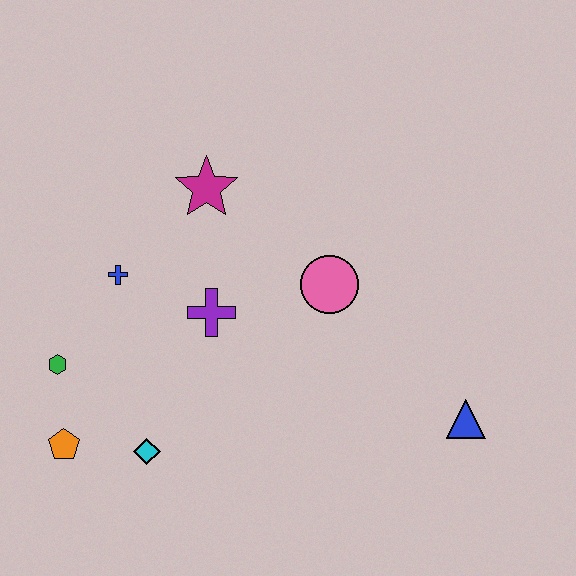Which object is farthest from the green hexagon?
The blue triangle is farthest from the green hexagon.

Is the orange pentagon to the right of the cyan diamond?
No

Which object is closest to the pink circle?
The purple cross is closest to the pink circle.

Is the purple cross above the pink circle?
No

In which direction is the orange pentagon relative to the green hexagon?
The orange pentagon is below the green hexagon.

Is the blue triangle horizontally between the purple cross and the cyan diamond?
No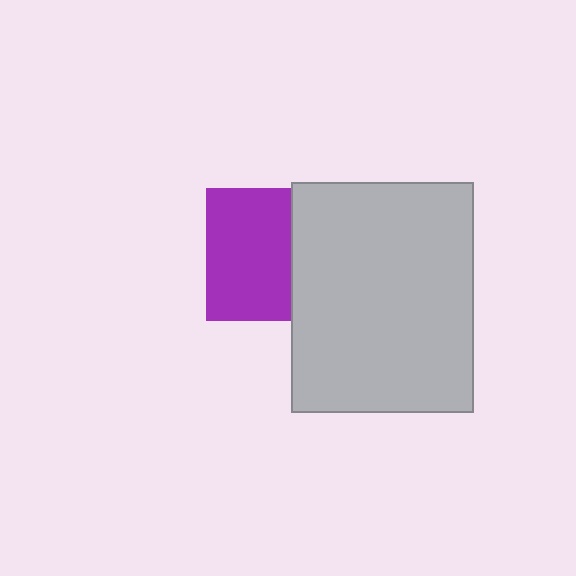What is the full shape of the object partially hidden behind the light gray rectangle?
The partially hidden object is a purple square.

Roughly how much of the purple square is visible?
About half of it is visible (roughly 64%).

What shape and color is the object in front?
The object in front is a light gray rectangle.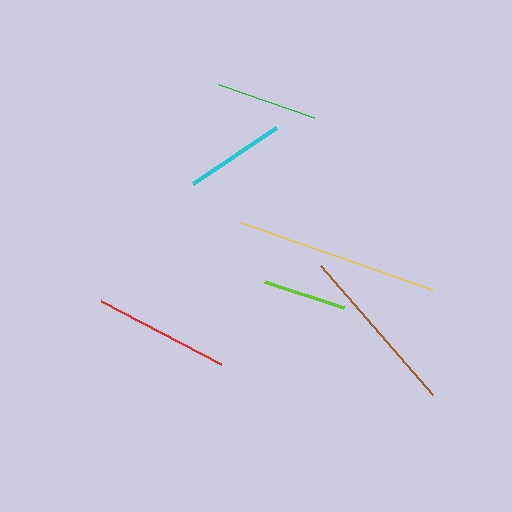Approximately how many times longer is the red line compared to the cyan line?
The red line is approximately 1.4 times the length of the cyan line.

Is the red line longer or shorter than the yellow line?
The yellow line is longer than the red line.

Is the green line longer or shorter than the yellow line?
The yellow line is longer than the green line.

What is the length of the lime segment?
The lime segment is approximately 83 pixels long.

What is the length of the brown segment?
The brown segment is approximately 171 pixels long.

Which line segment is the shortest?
The lime line is the shortest at approximately 83 pixels.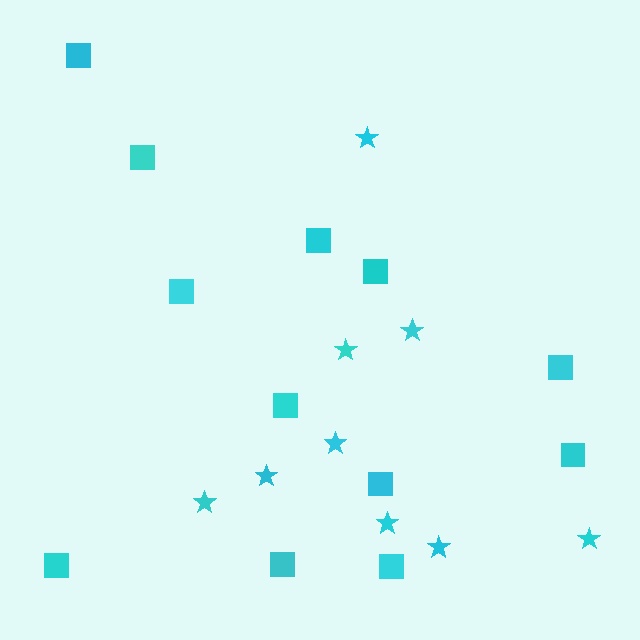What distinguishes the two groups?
There are 2 groups: one group of squares (12) and one group of stars (9).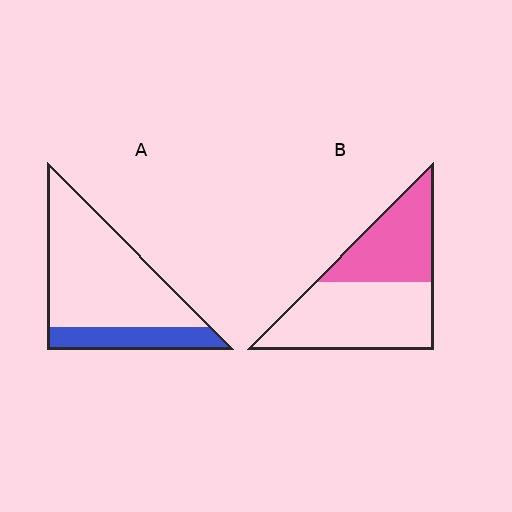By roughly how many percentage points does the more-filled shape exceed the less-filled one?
By roughly 20 percentage points (B over A).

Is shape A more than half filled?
No.